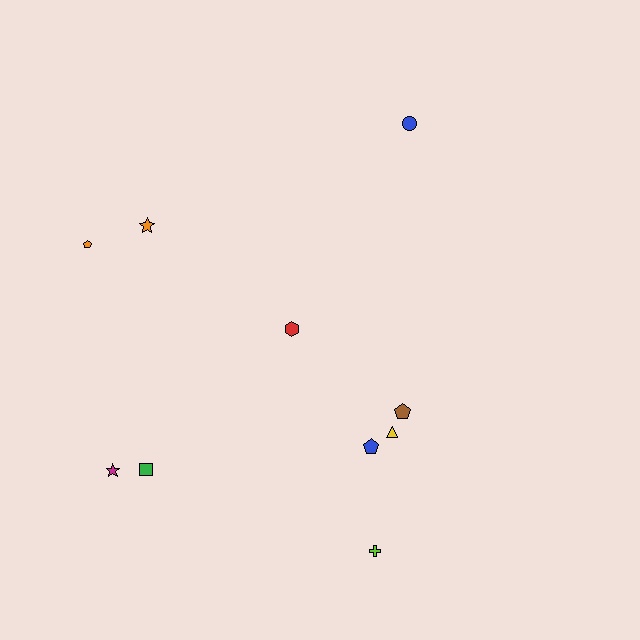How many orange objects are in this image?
There are 2 orange objects.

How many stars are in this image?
There are 2 stars.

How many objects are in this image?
There are 10 objects.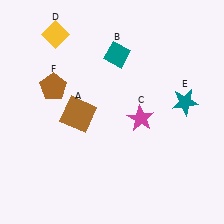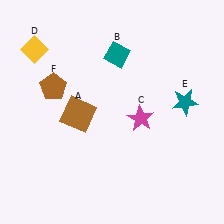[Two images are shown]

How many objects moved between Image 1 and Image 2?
1 object moved between the two images.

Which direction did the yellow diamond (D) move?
The yellow diamond (D) moved left.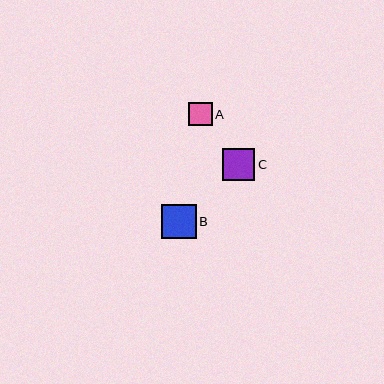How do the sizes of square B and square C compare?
Square B and square C are approximately the same size.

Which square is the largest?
Square B is the largest with a size of approximately 34 pixels.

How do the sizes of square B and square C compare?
Square B and square C are approximately the same size.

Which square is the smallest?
Square A is the smallest with a size of approximately 23 pixels.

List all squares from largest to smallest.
From largest to smallest: B, C, A.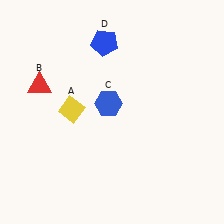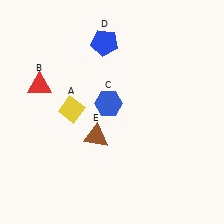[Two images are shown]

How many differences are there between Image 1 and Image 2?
There is 1 difference between the two images.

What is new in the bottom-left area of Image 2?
A brown triangle (E) was added in the bottom-left area of Image 2.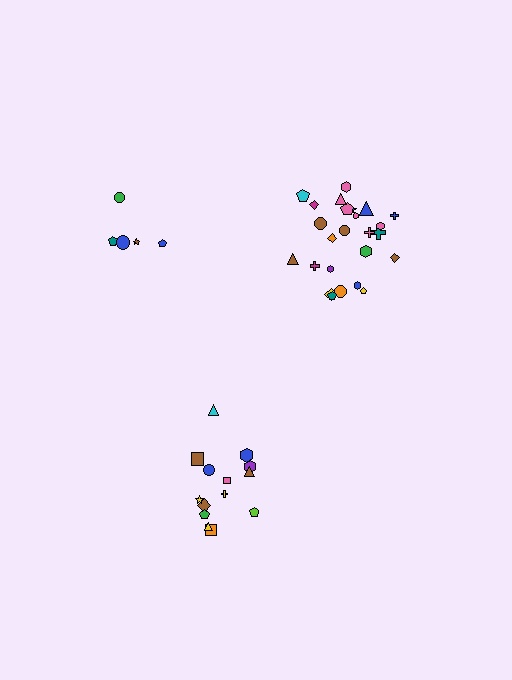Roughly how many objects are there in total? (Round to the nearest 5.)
Roughly 45 objects in total.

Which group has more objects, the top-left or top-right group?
The top-right group.